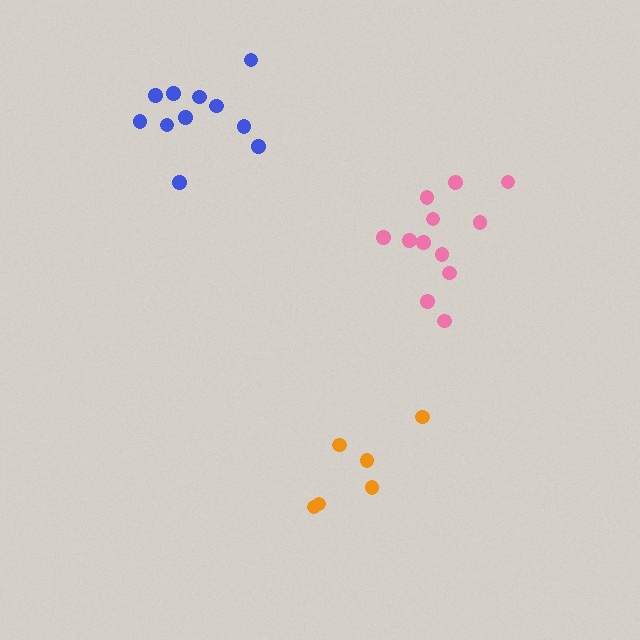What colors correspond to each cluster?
The clusters are colored: pink, orange, blue.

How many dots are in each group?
Group 1: 12 dots, Group 2: 6 dots, Group 3: 11 dots (29 total).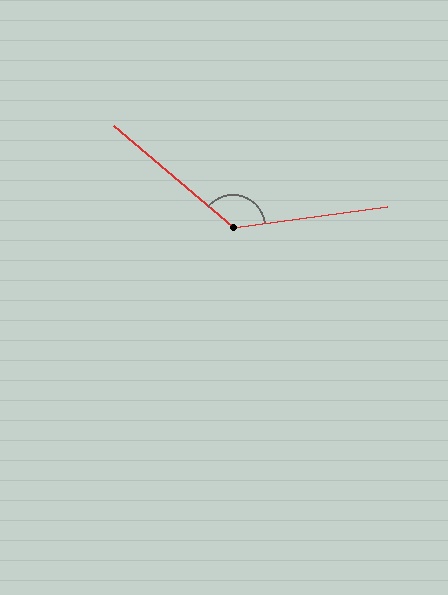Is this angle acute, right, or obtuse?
It is obtuse.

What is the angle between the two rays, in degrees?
Approximately 132 degrees.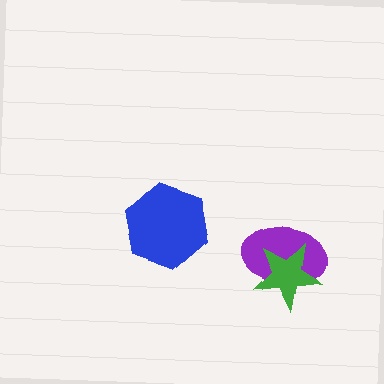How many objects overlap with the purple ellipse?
1 object overlaps with the purple ellipse.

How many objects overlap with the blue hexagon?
0 objects overlap with the blue hexagon.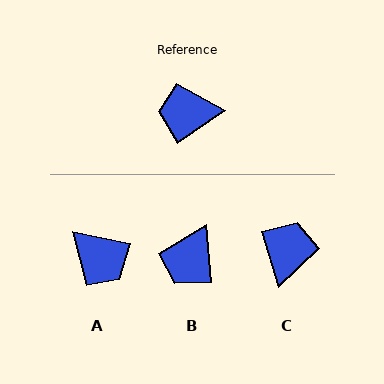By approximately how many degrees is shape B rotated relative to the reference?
Approximately 60 degrees counter-clockwise.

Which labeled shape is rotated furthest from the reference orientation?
A, about 133 degrees away.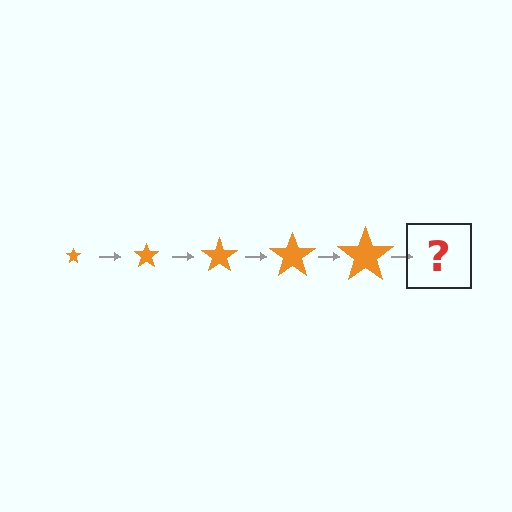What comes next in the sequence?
The next element should be an orange star, larger than the previous one.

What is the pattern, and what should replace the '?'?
The pattern is that the star gets progressively larger each step. The '?' should be an orange star, larger than the previous one.